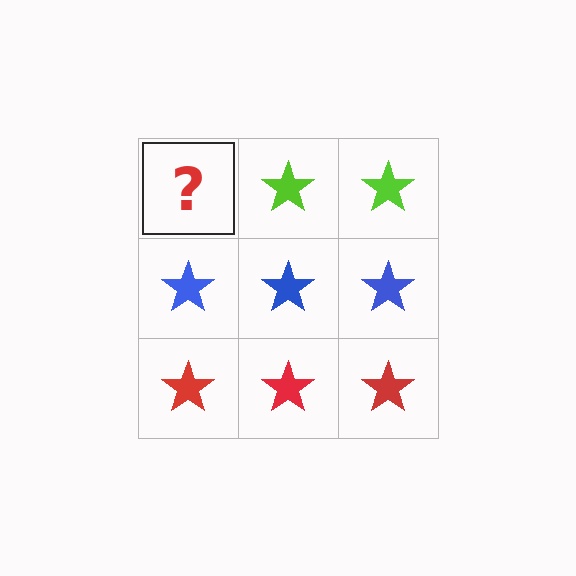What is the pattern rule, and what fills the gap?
The rule is that each row has a consistent color. The gap should be filled with a lime star.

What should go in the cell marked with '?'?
The missing cell should contain a lime star.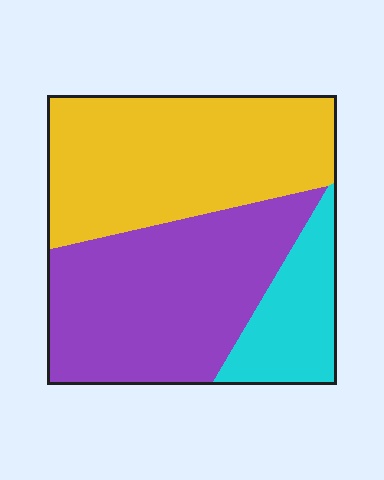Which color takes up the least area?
Cyan, at roughly 15%.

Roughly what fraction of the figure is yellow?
Yellow takes up about two fifths (2/5) of the figure.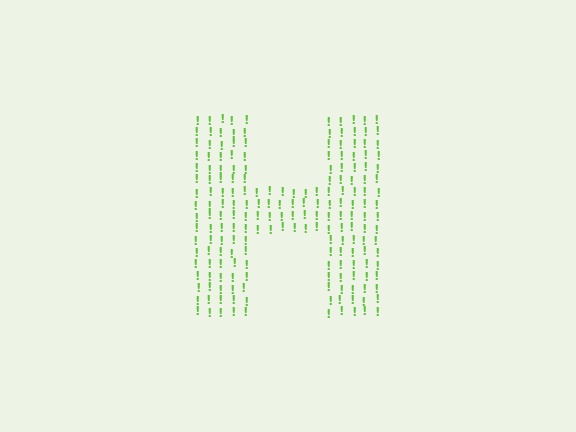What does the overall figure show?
The overall figure shows the letter H.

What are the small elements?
The small elements are exclamation marks.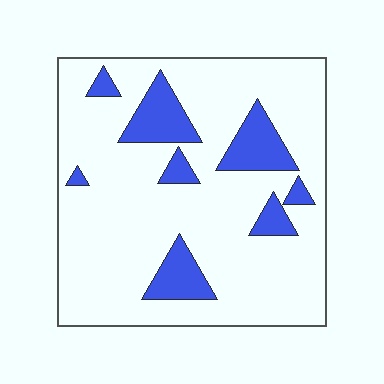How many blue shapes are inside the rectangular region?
8.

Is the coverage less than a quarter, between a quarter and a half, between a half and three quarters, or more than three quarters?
Less than a quarter.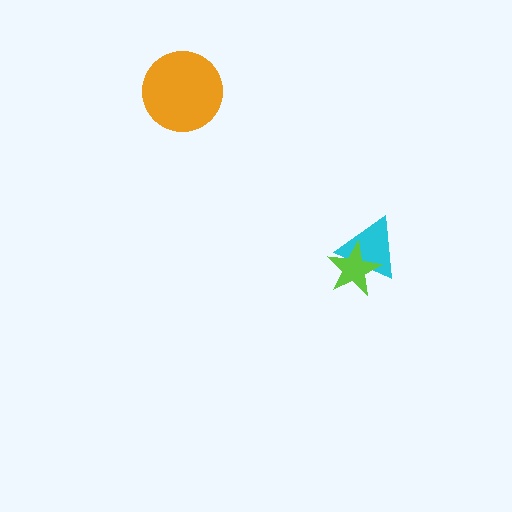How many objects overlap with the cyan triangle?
1 object overlaps with the cyan triangle.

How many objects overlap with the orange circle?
0 objects overlap with the orange circle.